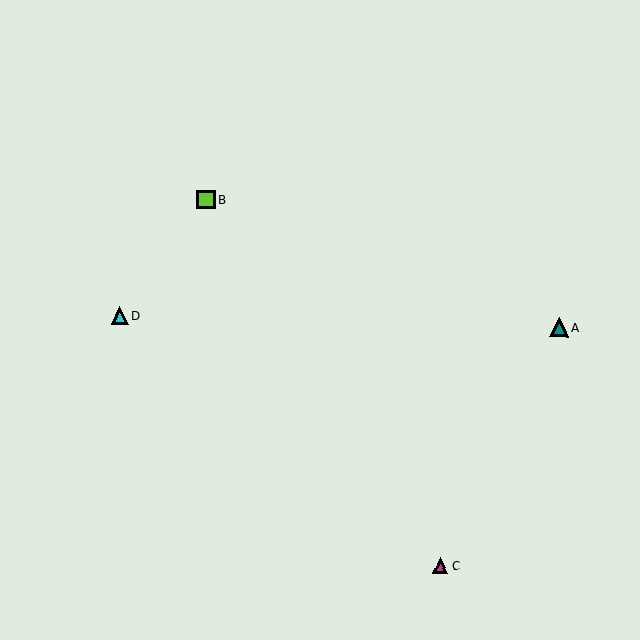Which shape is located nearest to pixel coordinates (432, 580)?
The magenta triangle (labeled C) at (441, 566) is nearest to that location.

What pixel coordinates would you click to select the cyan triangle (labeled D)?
Click at (120, 315) to select the cyan triangle D.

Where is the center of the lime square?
The center of the lime square is at (206, 200).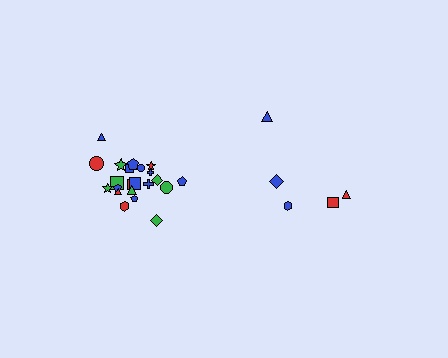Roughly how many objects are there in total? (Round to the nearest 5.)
Roughly 25 objects in total.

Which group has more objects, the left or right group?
The left group.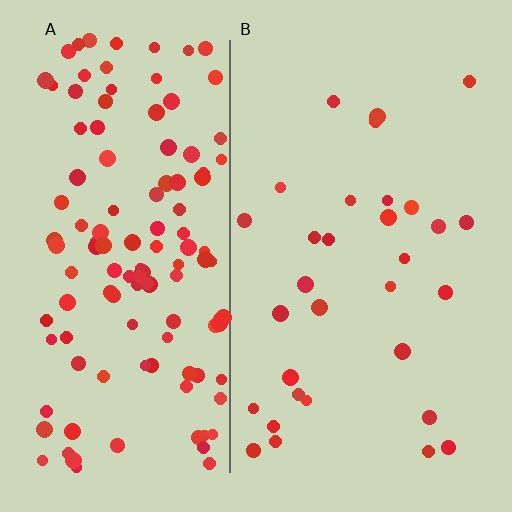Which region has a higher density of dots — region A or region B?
A (the left).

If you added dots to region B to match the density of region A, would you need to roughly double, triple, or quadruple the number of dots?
Approximately quadruple.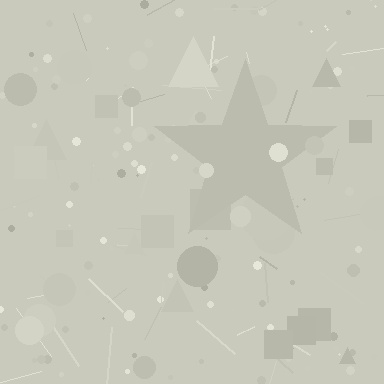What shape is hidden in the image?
A star is hidden in the image.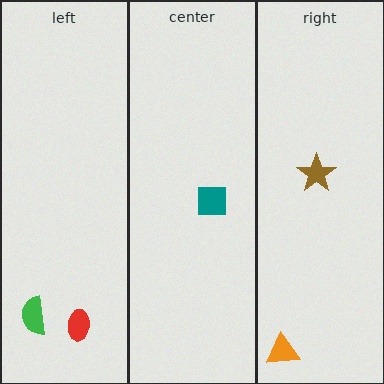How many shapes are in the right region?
2.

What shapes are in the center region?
The teal square.